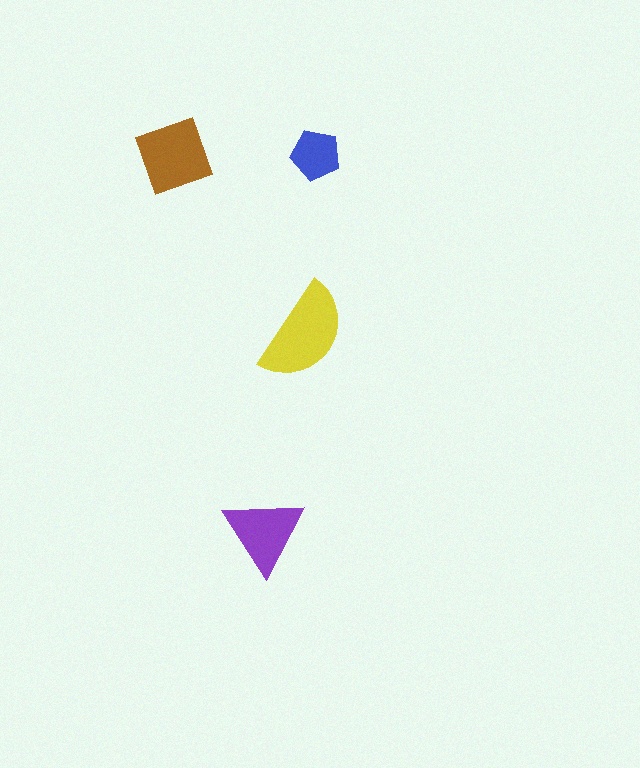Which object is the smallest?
The blue pentagon.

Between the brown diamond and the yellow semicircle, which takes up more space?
The yellow semicircle.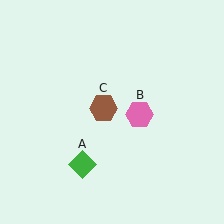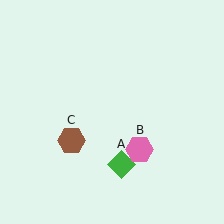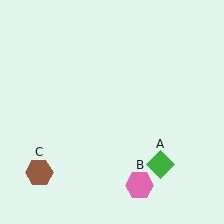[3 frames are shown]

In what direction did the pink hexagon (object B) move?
The pink hexagon (object B) moved down.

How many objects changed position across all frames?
3 objects changed position: green diamond (object A), pink hexagon (object B), brown hexagon (object C).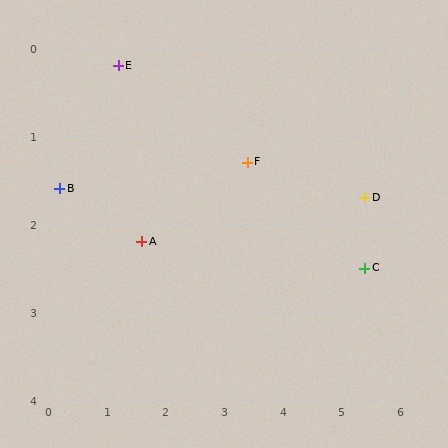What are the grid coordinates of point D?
Point D is at approximately (5.4, 1.7).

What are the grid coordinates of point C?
Point C is at approximately (5.4, 2.5).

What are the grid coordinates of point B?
Point B is at approximately (0.2, 1.6).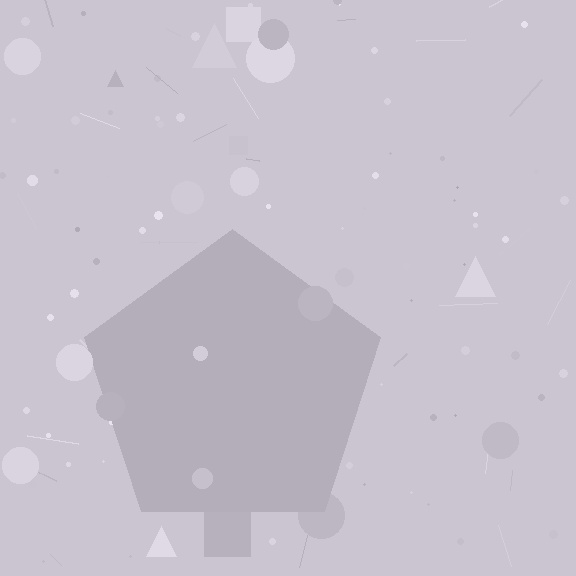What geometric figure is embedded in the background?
A pentagon is embedded in the background.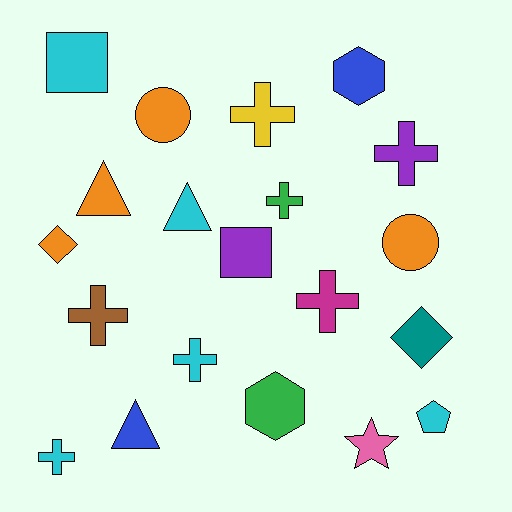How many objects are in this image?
There are 20 objects.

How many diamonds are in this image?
There are 2 diamonds.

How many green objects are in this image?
There are 2 green objects.